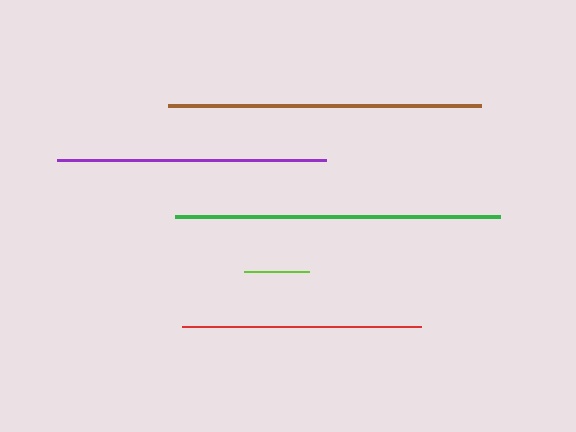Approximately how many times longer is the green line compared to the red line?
The green line is approximately 1.4 times the length of the red line.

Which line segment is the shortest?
The lime line is the shortest at approximately 66 pixels.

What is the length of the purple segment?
The purple segment is approximately 269 pixels long.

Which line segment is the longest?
The green line is the longest at approximately 326 pixels.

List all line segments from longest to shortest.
From longest to shortest: green, brown, purple, red, lime.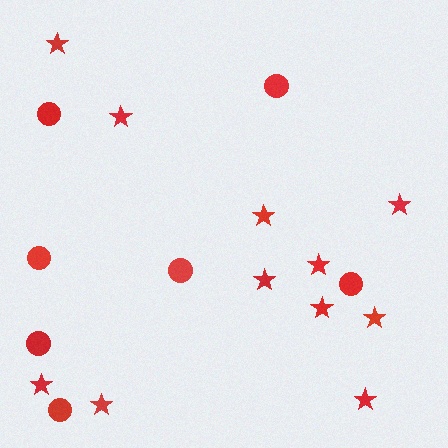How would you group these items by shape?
There are 2 groups: one group of stars (11) and one group of circles (7).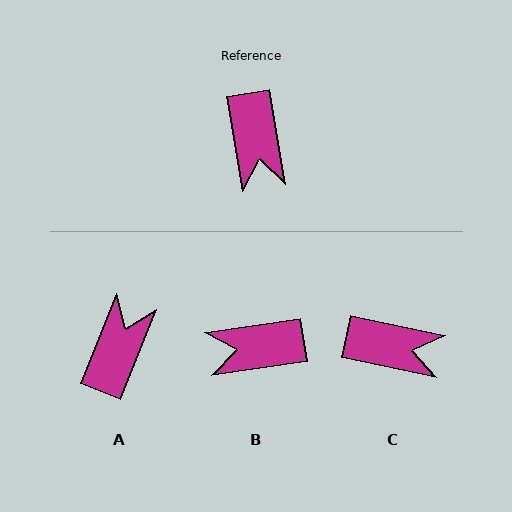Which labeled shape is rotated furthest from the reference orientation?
A, about 149 degrees away.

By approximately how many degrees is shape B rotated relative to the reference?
Approximately 91 degrees clockwise.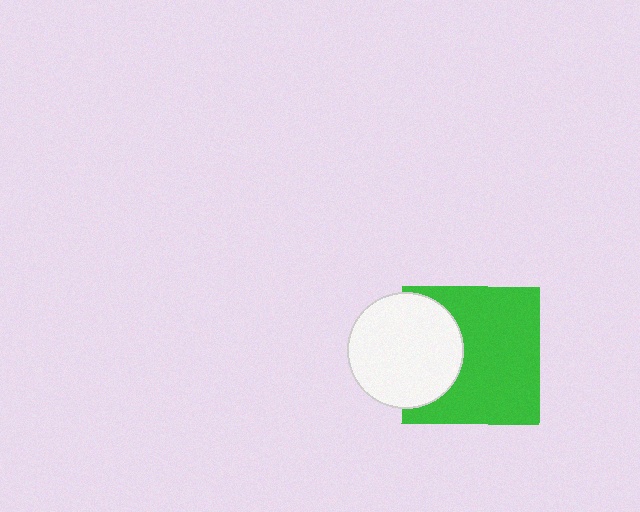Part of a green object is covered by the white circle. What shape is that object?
It is a square.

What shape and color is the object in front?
The object in front is a white circle.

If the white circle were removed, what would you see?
You would see the complete green square.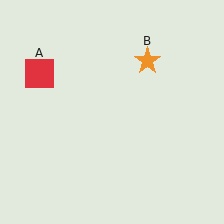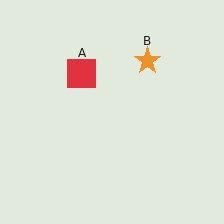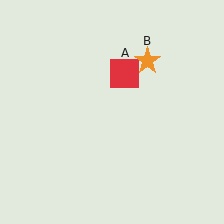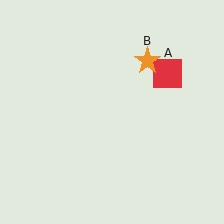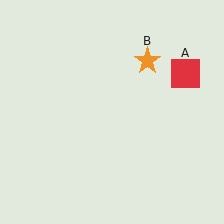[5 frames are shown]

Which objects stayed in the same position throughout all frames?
Orange star (object B) remained stationary.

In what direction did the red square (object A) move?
The red square (object A) moved right.